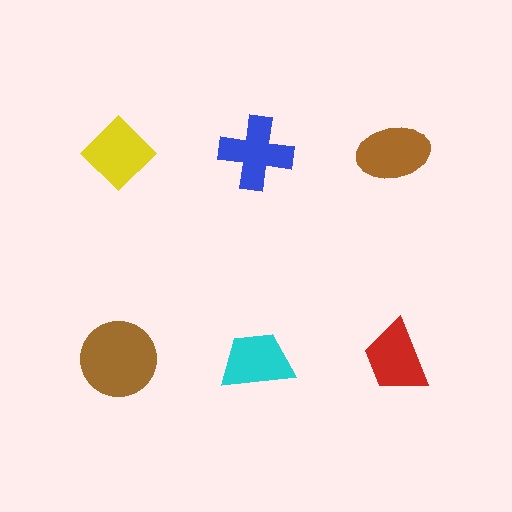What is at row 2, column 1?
A brown circle.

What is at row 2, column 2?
A cyan trapezoid.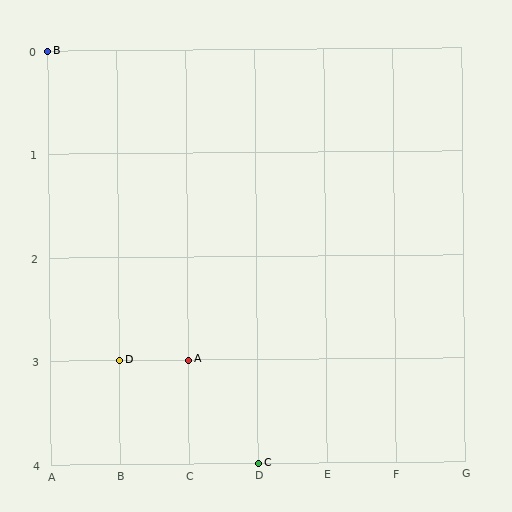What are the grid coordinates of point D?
Point D is at grid coordinates (B, 3).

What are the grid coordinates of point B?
Point B is at grid coordinates (A, 0).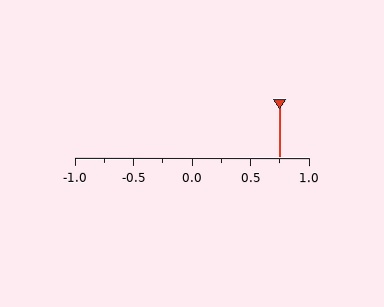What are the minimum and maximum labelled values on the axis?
The axis runs from -1.0 to 1.0.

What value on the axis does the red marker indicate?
The marker indicates approximately 0.75.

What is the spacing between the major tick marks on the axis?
The major ticks are spaced 0.5 apart.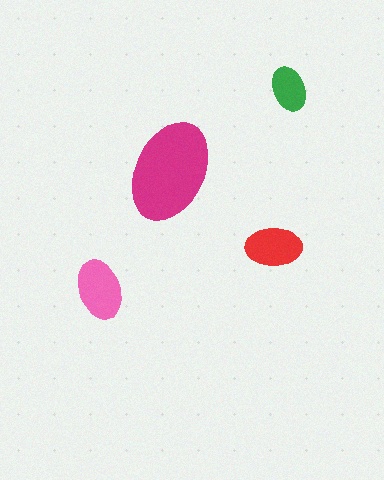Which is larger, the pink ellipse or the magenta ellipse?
The magenta one.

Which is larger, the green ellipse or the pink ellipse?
The pink one.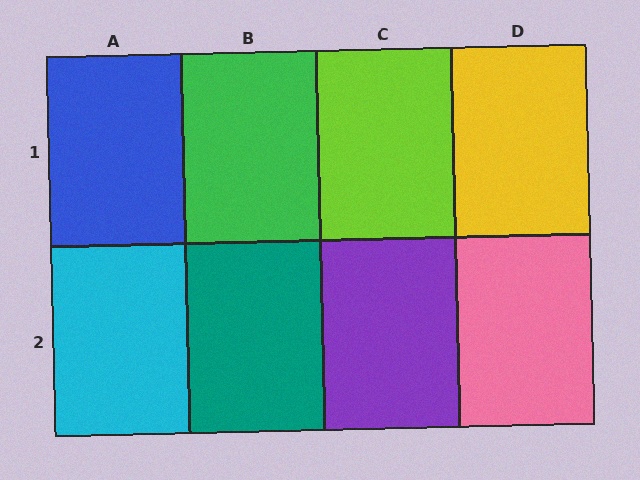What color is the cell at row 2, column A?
Cyan.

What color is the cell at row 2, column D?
Pink.